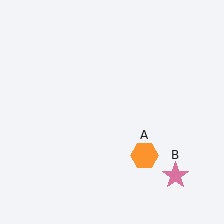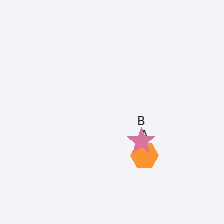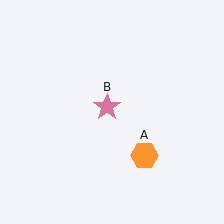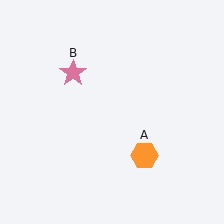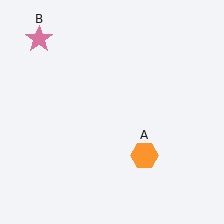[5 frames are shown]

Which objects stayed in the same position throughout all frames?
Orange hexagon (object A) remained stationary.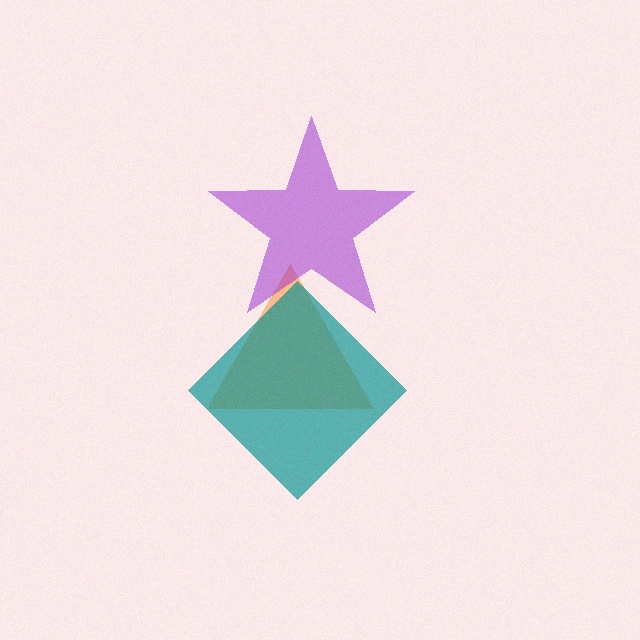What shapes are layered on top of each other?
The layered shapes are: an orange triangle, a teal diamond, a purple star.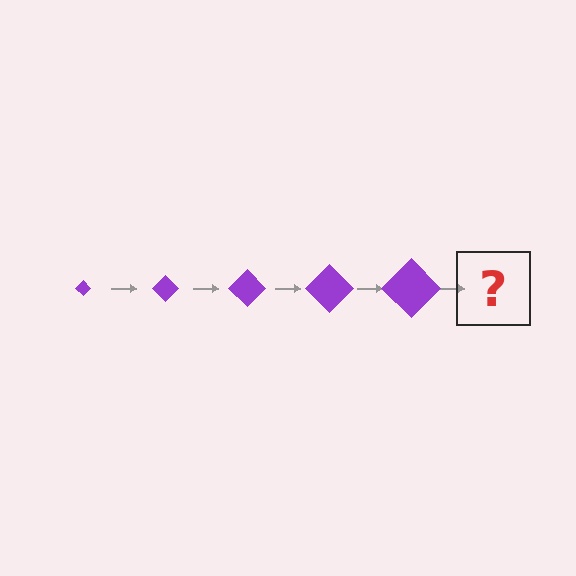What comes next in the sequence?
The next element should be a purple diamond, larger than the previous one.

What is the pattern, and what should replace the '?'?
The pattern is that the diamond gets progressively larger each step. The '?' should be a purple diamond, larger than the previous one.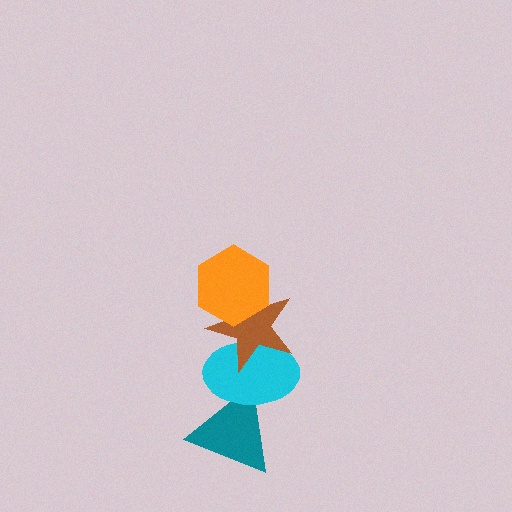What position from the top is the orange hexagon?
The orange hexagon is 1st from the top.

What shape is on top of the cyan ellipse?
The brown star is on top of the cyan ellipse.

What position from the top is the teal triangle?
The teal triangle is 4th from the top.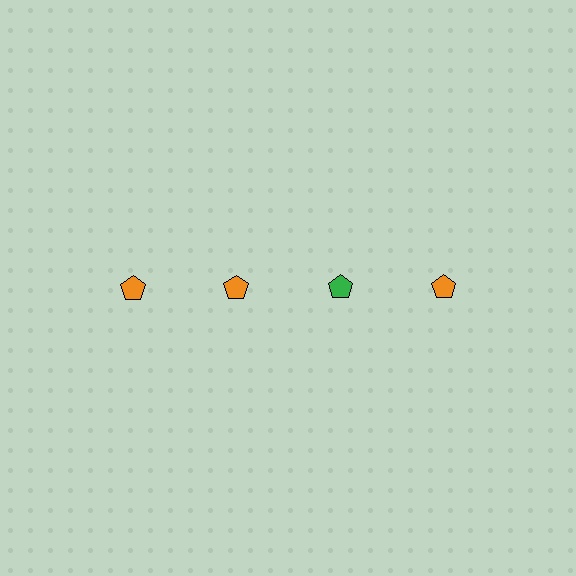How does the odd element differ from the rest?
It has a different color: green instead of orange.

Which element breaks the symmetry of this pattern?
The green pentagon in the top row, center column breaks the symmetry. All other shapes are orange pentagons.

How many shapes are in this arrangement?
There are 4 shapes arranged in a grid pattern.